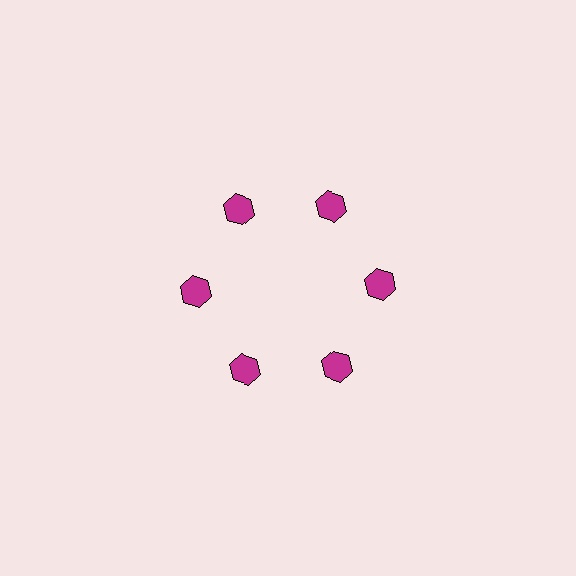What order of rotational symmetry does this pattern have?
This pattern has 6-fold rotational symmetry.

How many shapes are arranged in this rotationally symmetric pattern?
There are 6 shapes, arranged in 6 groups of 1.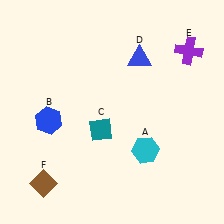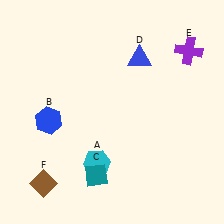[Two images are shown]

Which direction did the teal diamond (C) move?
The teal diamond (C) moved down.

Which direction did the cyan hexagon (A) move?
The cyan hexagon (A) moved left.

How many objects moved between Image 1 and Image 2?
2 objects moved between the two images.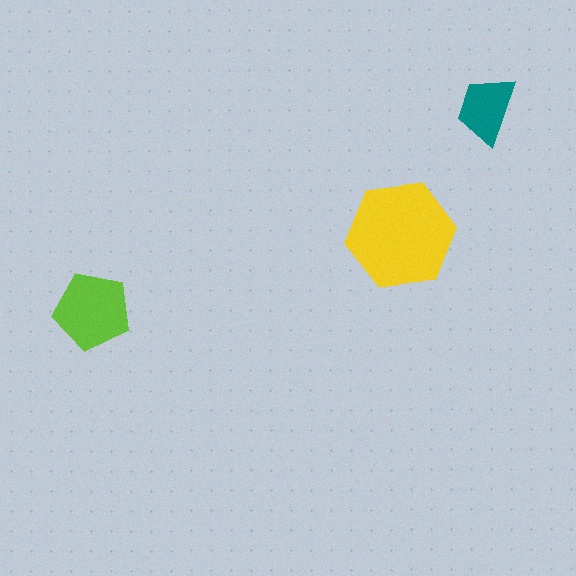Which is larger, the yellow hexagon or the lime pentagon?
The yellow hexagon.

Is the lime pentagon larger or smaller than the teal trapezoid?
Larger.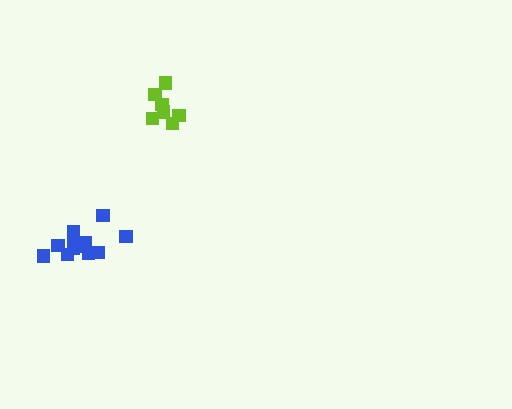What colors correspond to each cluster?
The clusters are colored: blue, lime.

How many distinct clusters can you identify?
There are 2 distinct clusters.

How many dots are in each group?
Group 1: 12 dots, Group 2: 8 dots (20 total).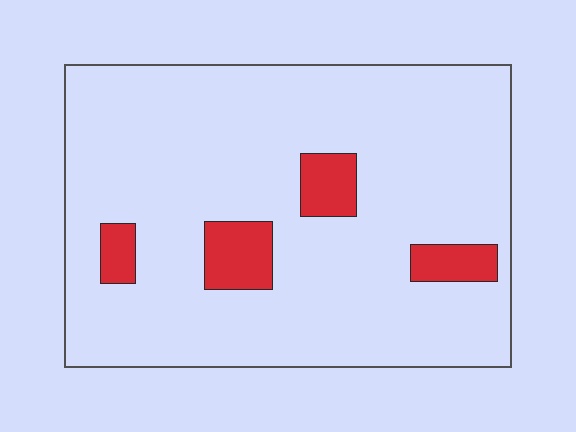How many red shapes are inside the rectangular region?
4.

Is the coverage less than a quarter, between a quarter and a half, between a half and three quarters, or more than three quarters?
Less than a quarter.